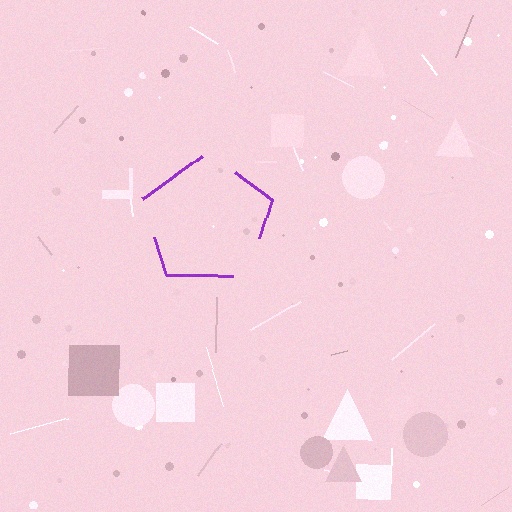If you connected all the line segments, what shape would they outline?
They would outline a pentagon.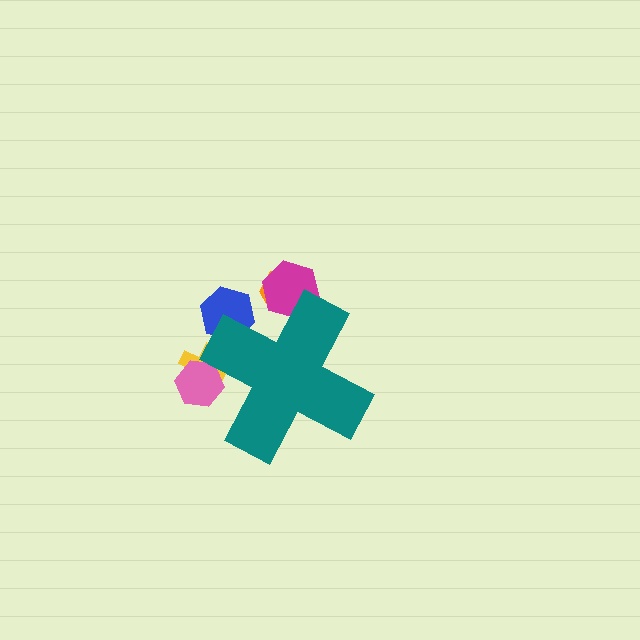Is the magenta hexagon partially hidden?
Yes, the magenta hexagon is partially hidden behind the teal cross.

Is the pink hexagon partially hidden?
Yes, the pink hexagon is partially hidden behind the teal cross.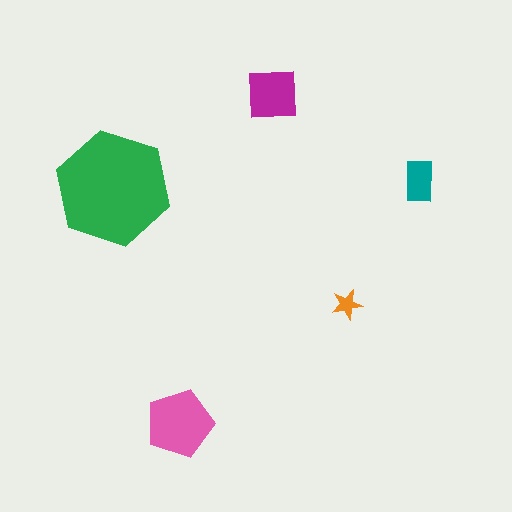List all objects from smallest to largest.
The orange star, the teal rectangle, the magenta square, the pink pentagon, the green hexagon.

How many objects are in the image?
There are 5 objects in the image.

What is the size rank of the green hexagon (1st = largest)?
1st.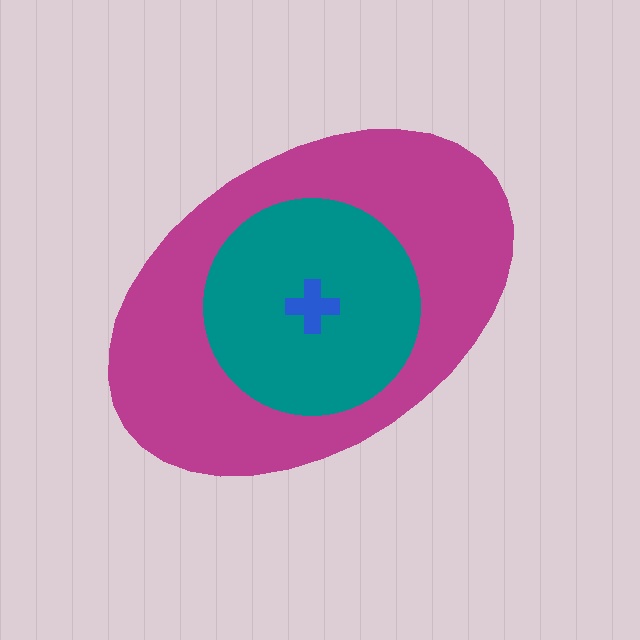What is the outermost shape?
The magenta ellipse.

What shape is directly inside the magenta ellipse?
The teal circle.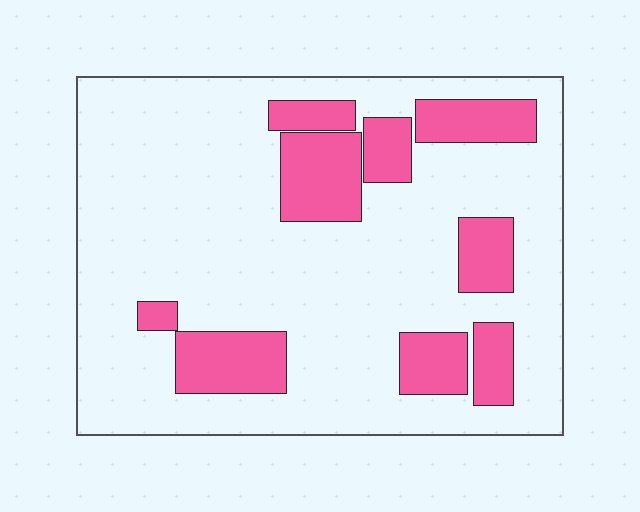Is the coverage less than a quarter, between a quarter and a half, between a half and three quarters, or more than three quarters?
Less than a quarter.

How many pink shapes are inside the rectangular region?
9.